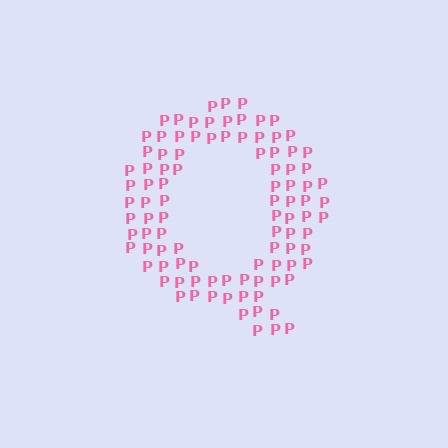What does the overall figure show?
The overall figure shows the letter Q.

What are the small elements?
The small elements are letter P's.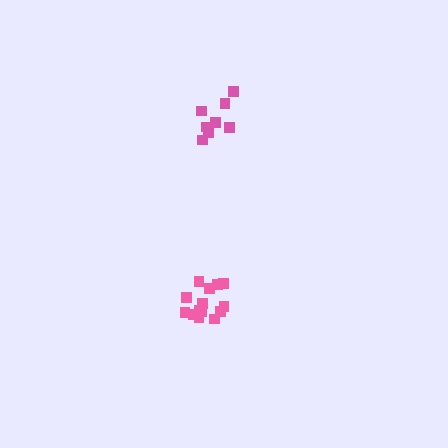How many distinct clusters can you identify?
There are 2 distinct clusters.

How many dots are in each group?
Group 1: 14 dots, Group 2: 8 dots (22 total).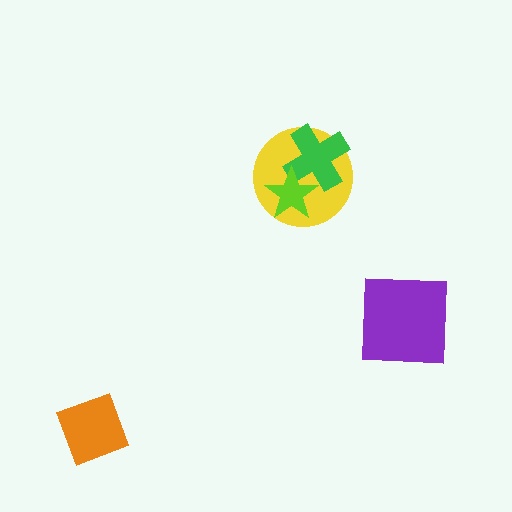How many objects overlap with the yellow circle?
2 objects overlap with the yellow circle.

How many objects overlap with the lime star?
2 objects overlap with the lime star.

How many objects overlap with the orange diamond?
0 objects overlap with the orange diamond.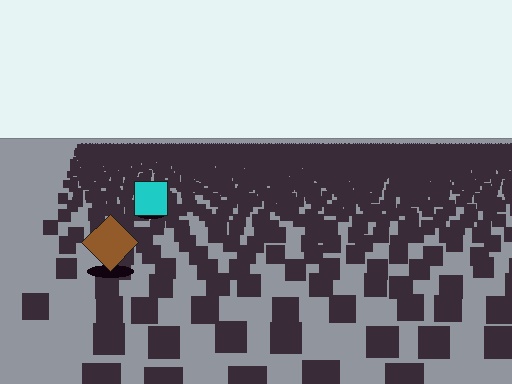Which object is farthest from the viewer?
The cyan square is farthest from the viewer. It appears smaller and the ground texture around it is denser.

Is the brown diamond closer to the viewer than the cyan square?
Yes. The brown diamond is closer — you can tell from the texture gradient: the ground texture is coarser near it.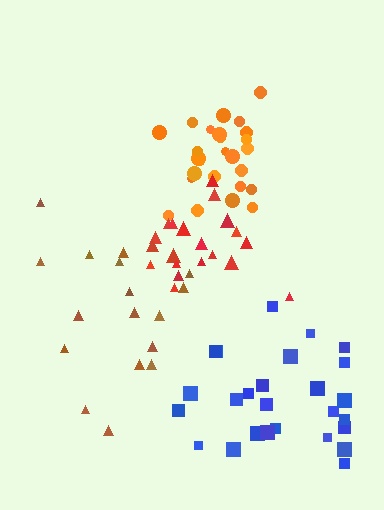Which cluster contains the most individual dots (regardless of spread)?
Blue (26).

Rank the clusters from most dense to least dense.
orange, red, blue, brown.